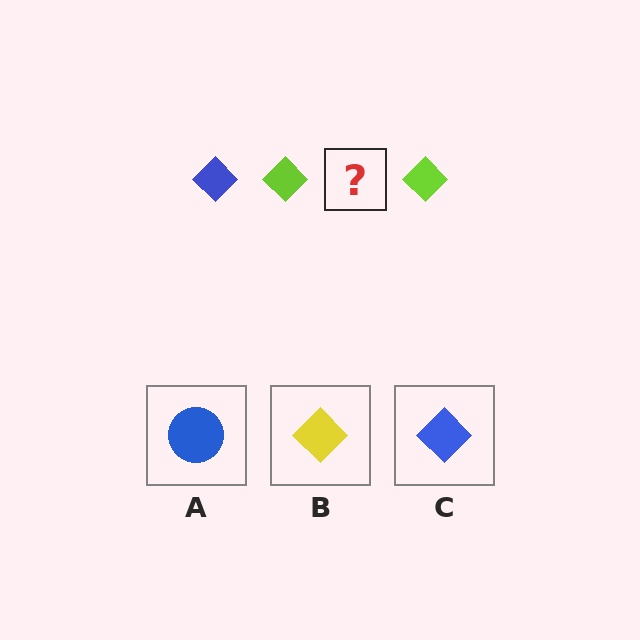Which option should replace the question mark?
Option C.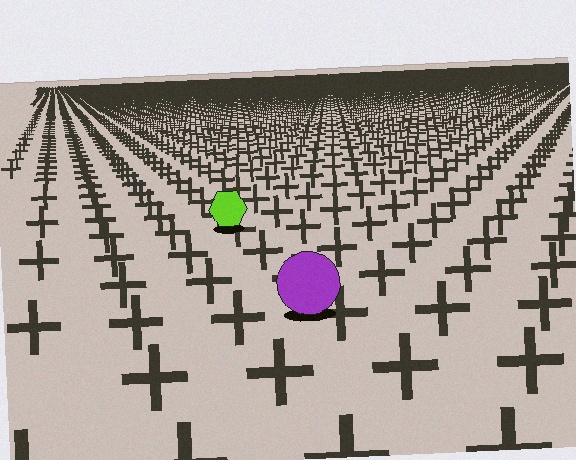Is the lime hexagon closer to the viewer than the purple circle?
No. The purple circle is closer — you can tell from the texture gradient: the ground texture is coarser near it.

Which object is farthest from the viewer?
The lime hexagon is farthest from the viewer. It appears smaller and the ground texture around it is denser.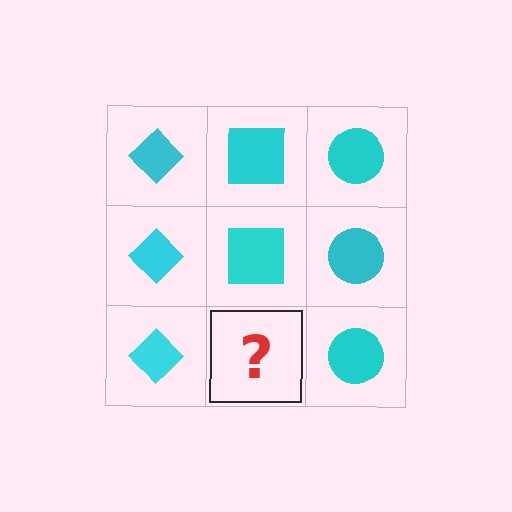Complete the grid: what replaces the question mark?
The question mark should be replaced with a cyan square.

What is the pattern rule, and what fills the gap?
The rule is that each column has a consistent shape. The gap should be filled with a cyan square.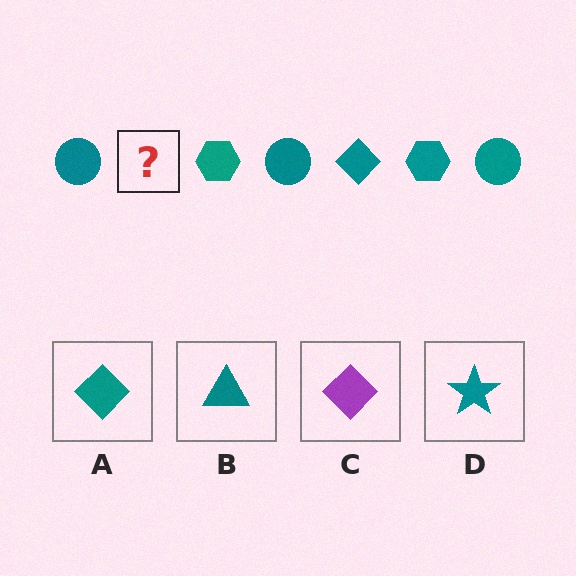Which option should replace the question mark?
Option A.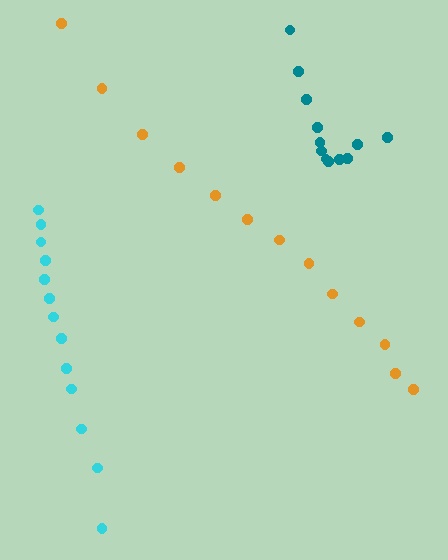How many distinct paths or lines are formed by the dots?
There are 3 distinct paths.